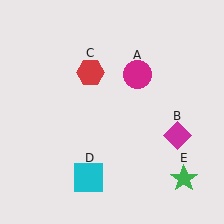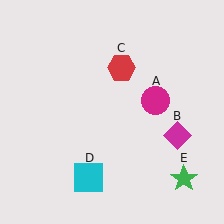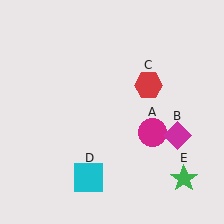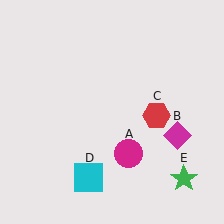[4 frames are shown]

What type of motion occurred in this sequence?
The magenta circle (object A), red hexagon (object C) rotated clockwise around the center of the scene.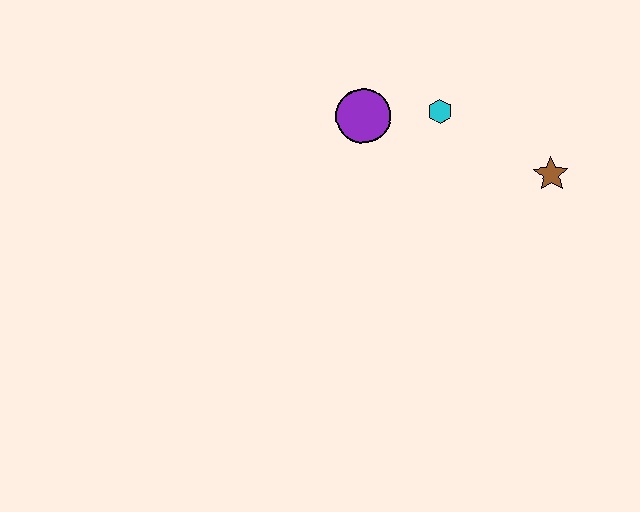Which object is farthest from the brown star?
The purple circle is farthest from the brown star.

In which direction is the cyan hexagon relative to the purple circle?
The cyan hexagon is to the right of the purple circle.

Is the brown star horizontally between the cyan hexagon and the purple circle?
No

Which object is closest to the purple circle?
The cyan hexagon is closest to the purple circle.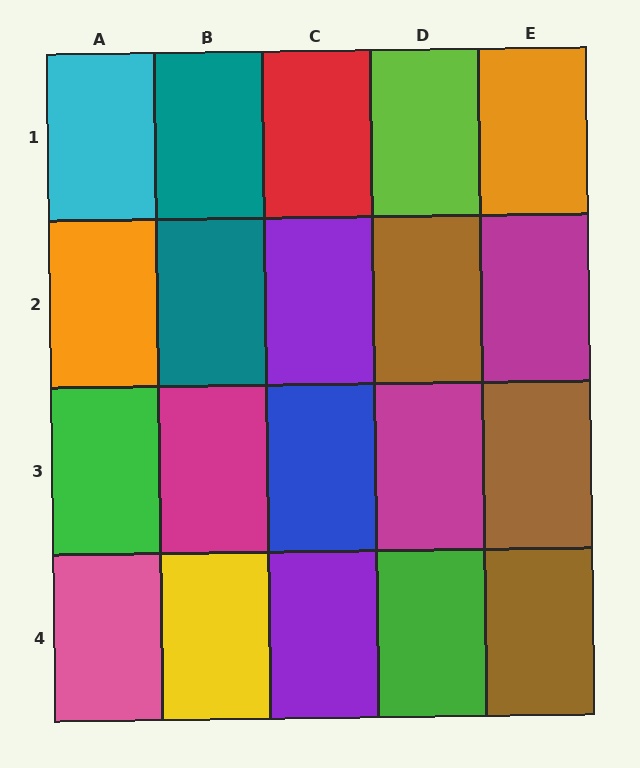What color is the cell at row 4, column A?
Pink.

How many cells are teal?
2 cells are teal.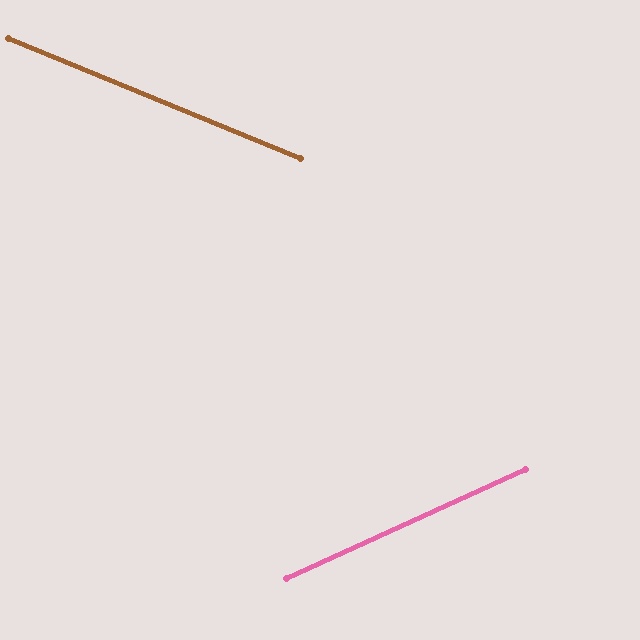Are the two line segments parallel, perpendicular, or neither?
Neither parallel nor perpendicular — they differ by about 47°.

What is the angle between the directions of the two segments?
Approximately 47 degrees.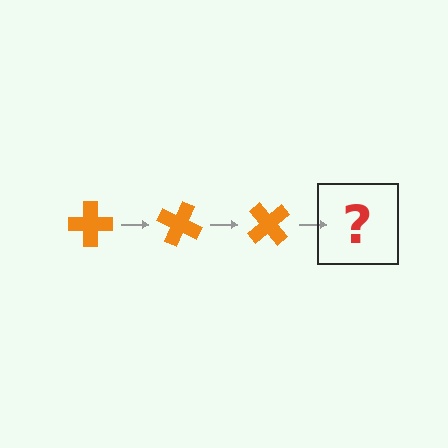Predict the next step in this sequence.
The next step is an orange cross rotated 75 degrees.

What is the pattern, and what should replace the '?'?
The pattern is that the cross rotates 25 degrees each step. The '?' should be an orange cross rotated 75 degrees.